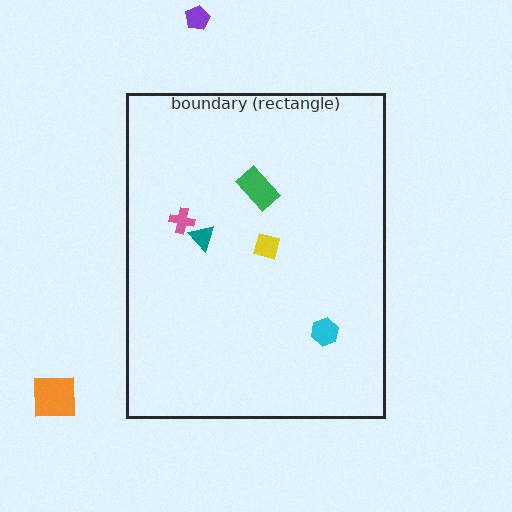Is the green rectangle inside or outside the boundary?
Inside.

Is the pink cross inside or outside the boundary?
Inside.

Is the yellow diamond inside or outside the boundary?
Inside.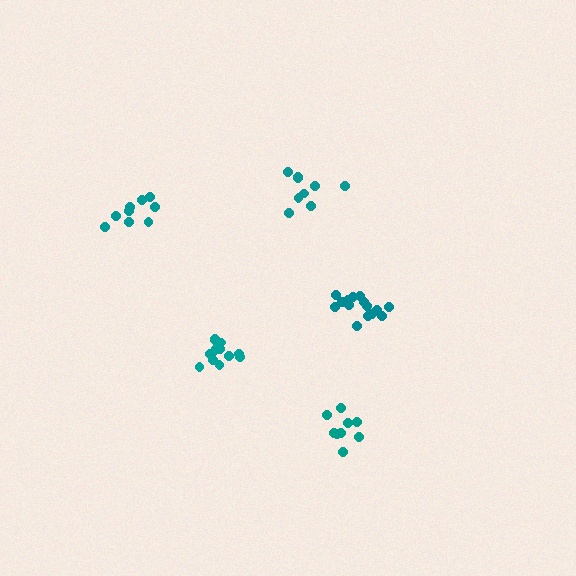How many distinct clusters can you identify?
There are 5 distinct clusters.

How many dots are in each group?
Group 1: 9 dots, Group 2: 9 dots, Group 3: 9 dots, Group 4: 15 dots, Group 5: 13 dots (55 total).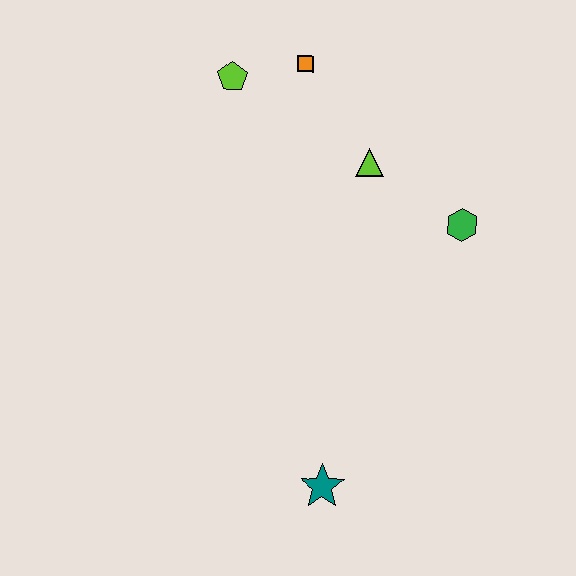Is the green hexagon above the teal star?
Yes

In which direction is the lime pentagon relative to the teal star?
The lime pentagon is above the teal star.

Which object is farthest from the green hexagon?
The teal star is farthest from the green hexagon.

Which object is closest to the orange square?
The lime pentagon is closest to the orange square.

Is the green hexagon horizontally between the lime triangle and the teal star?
No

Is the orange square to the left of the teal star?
Yes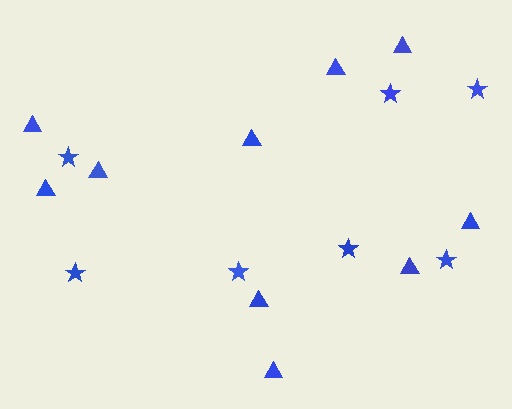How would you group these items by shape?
There are 2 groups: one group of stars (7) and one group of triangles (10).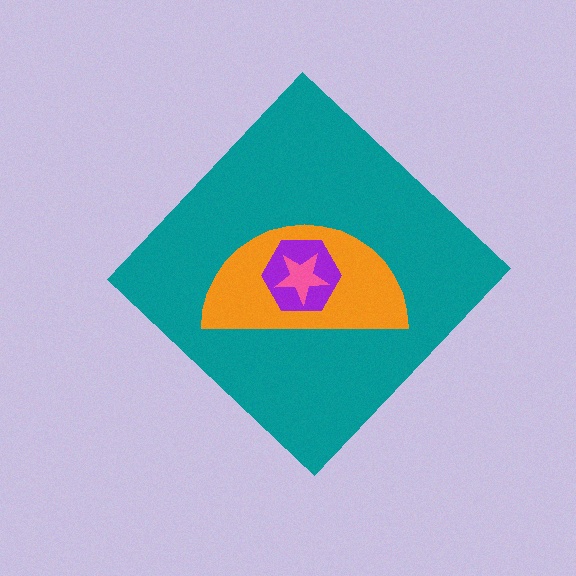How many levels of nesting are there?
4.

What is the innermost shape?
The pink star.